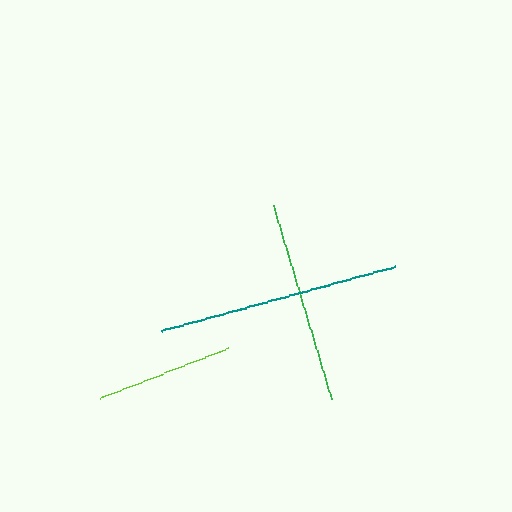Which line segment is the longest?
The teal line is the longest at approximately 242 pixels.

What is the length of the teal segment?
The teal segment is approximately 242 pixels long.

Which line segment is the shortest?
The lime line is the shortest at approximately 138 pixels.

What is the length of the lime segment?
The lime segment is approximately 138 pixels long.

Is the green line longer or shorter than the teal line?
The teal line is longer than the green line.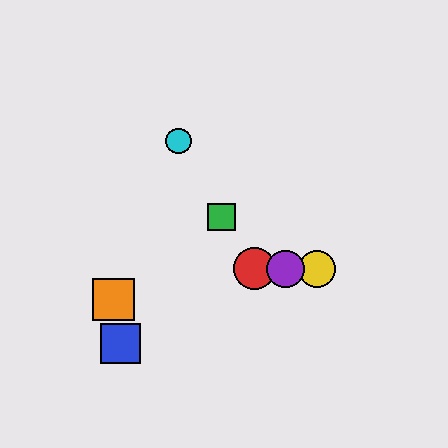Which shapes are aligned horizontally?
The red circle, the yellow circle, the purple circle are aligned horizontally.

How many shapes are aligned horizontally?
3 shapes (the red circle, the yellow circle, the purple circle) are aligned horizontally.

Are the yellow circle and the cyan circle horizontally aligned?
No, the yellow circle is at y≈269 and the cyan circle is at y≈141.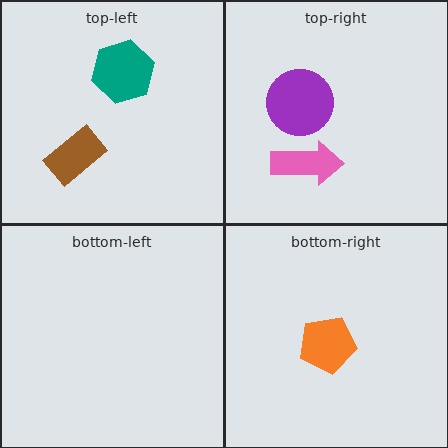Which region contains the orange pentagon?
The bottom-right region.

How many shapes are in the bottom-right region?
1.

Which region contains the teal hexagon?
The top-left region.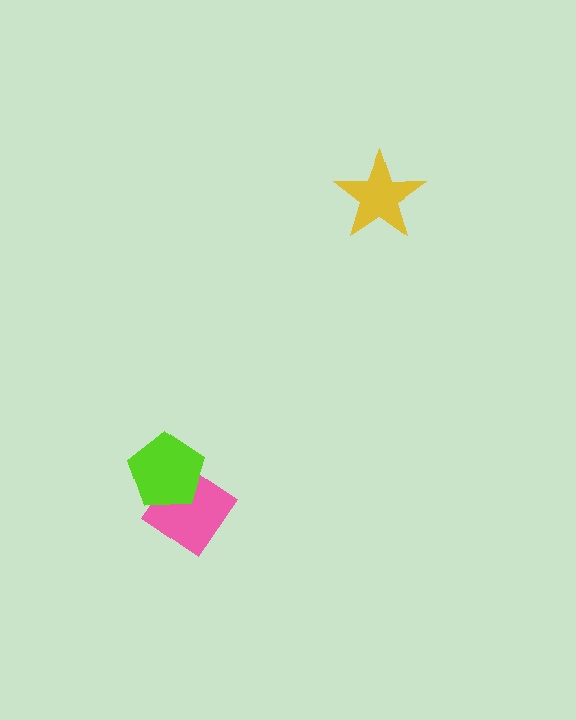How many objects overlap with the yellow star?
0 objects overlap with the yellow star.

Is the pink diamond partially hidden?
Yes, it is partially covered by another shape.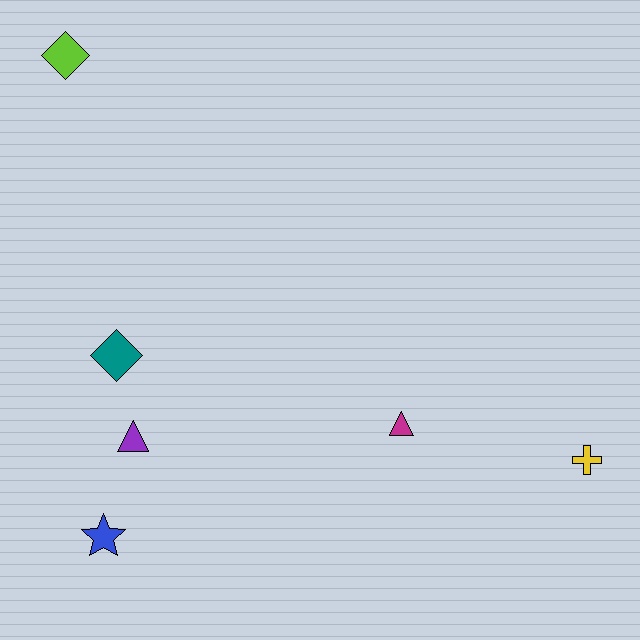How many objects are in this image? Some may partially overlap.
There are 6 objects.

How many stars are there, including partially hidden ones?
There is 1 star.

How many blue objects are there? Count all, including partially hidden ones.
There is 1 blue object.